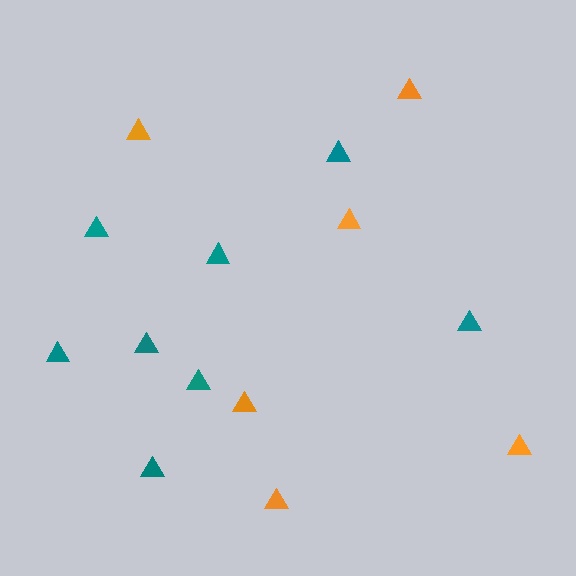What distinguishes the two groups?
There are 2 groups: one group of teal triangles (8) and one group of orange triangles (6).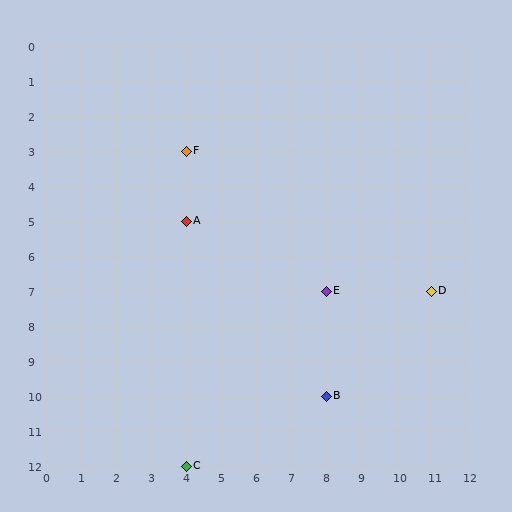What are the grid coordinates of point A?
Point A is at grid coordinates (4, 5).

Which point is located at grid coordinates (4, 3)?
Point F is at (4, 3).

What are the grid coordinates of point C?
Point C is at grid coordinates (4, 12).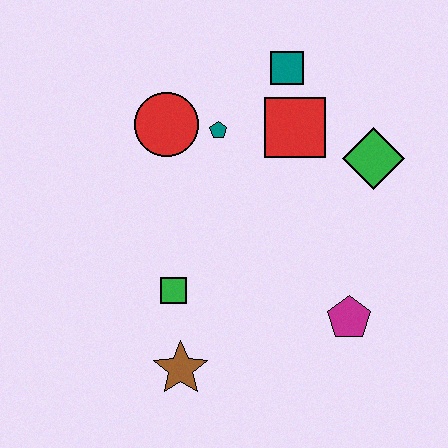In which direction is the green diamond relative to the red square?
The green diamond is to the right of the red square.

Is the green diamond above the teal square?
No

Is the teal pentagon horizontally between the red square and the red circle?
Yes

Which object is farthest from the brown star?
The teal square is farthest from the brown star.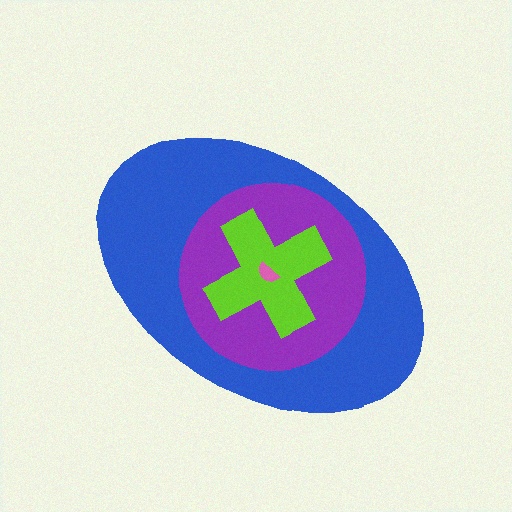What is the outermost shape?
The blue ellipse.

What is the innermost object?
The pink semicircle.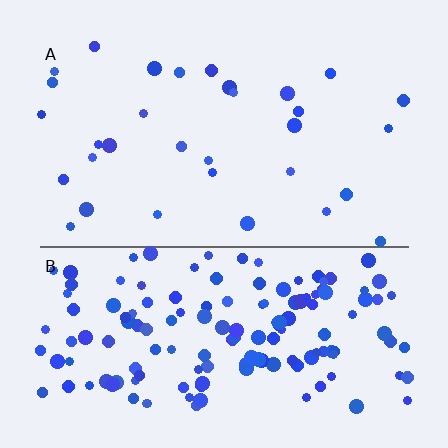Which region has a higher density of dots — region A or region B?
B (the bottom).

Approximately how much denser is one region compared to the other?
Approximately 4.9× — region B over region A.